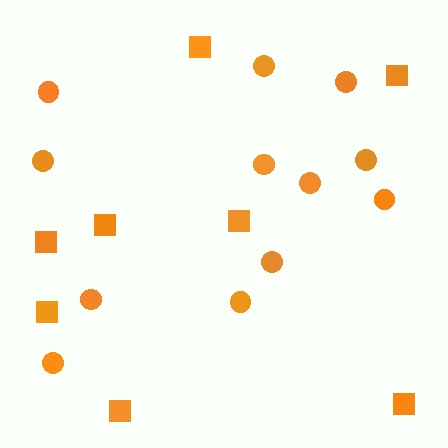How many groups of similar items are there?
There are 2 groups: one group of squares (8) and one group of circles (12).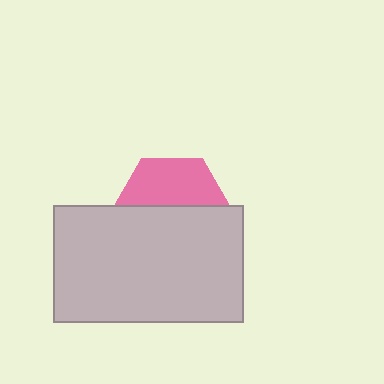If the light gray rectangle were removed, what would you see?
You would see the complete pink hexagon.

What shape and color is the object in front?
The object in front is a light gray rectangle.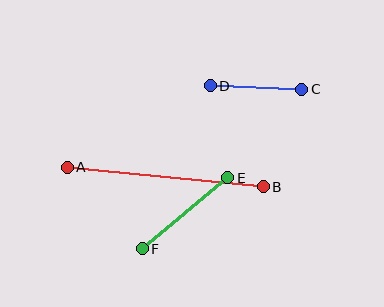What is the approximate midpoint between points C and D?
The midpoint is at approximately (256, 87) pixels.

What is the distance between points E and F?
The distance is approximately 111 pixels.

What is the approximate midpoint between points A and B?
The midpoint is at approximately (165, 177) pixels.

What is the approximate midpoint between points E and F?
The midpoint is at approximately (185, 213) pixels.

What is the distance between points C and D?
The distance is approximately 92 pixels.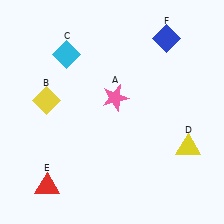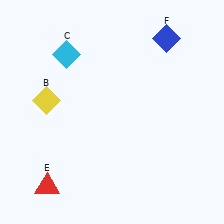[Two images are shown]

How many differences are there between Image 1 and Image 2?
There are 2 differences between the two images.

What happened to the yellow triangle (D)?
The yellow triangle (D) was removed in Image 2. It was in the bottom-right area of Image 1.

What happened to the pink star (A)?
The pink star (A) was removed in Image 2. It was in the top-right area of Image 1.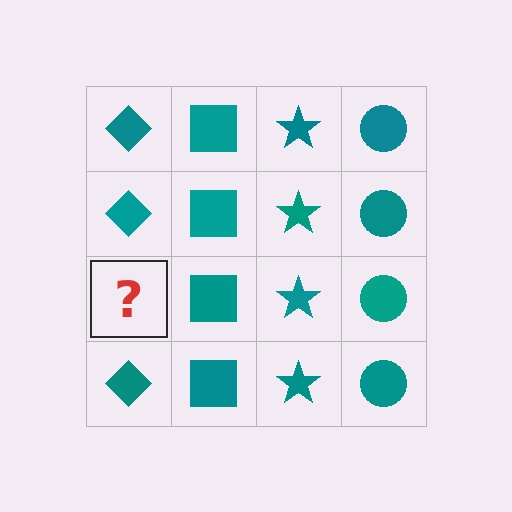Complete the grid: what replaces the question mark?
The question mark should be replaced with a teal diamond.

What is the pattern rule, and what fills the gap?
The rule is that each column has a consistent shape. The gap should be filled with a teal diamond.